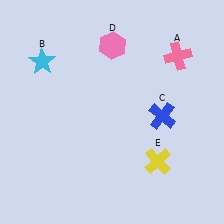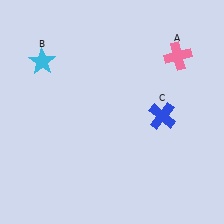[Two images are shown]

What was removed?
The yellow cross (E), the pink hexagon (D) were removed in Image 2.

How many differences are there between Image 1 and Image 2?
There are 2 differences between the two images.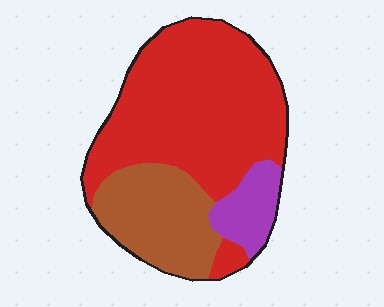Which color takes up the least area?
Purple, at roughly 10%.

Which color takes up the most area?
Red, at roughly 65%.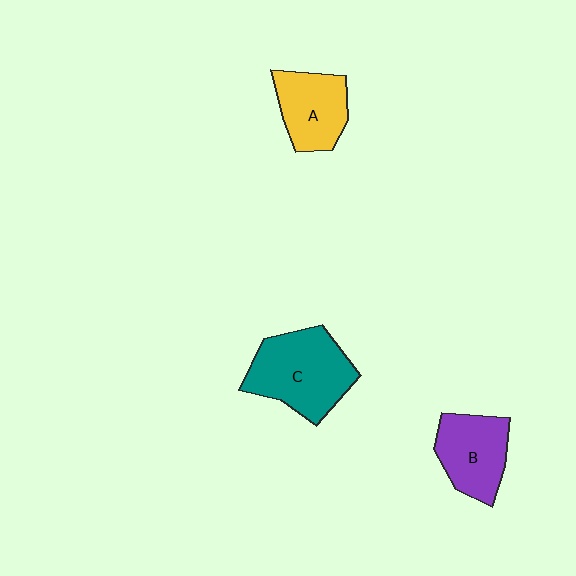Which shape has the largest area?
Shape C (teal).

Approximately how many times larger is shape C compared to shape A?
Approximately 1.5 times.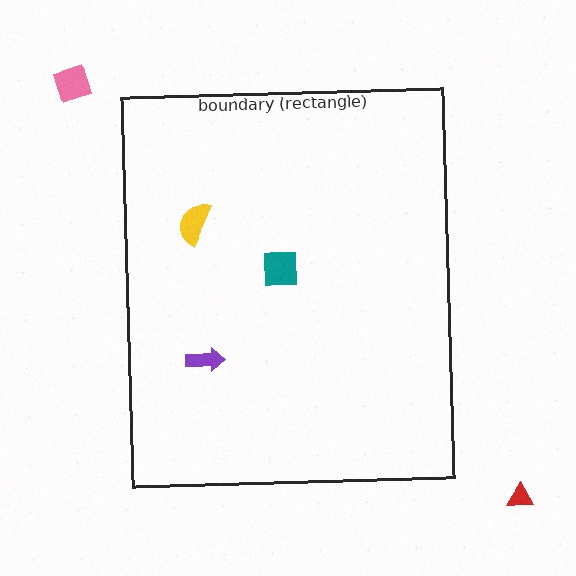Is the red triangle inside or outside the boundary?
Outside.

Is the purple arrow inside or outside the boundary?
Inside.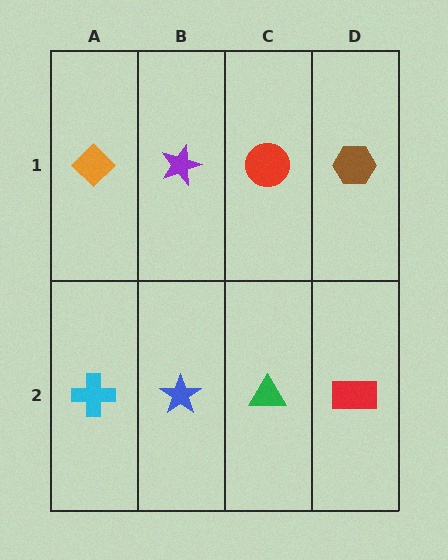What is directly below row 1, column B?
A blue star.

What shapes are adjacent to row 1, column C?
A green triangle (row 2, column C), a purple star (row 1, column B), a brown hexagon (row 1, column D).